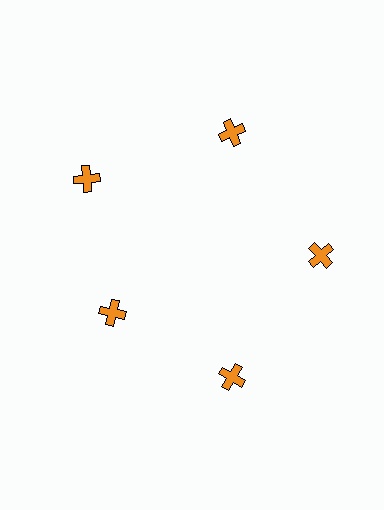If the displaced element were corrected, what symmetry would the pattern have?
It would have 5-fold rotational symmetry — the pattern would map onto itself every 72 degrees.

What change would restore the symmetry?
The symmetry would be restored by moving it outward, back onto the ring so that all 5 crosses sit at equal angles and equal distance from the center.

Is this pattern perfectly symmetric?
No. The 5 orange crosses are arranged in a ring, but one element near the 8 o'clock position is pulled inward toward the center, breaking the 5-fold rotational symmetry.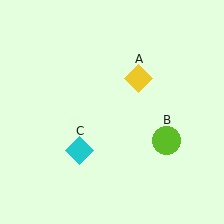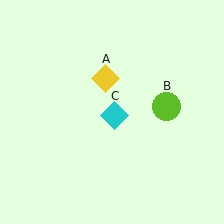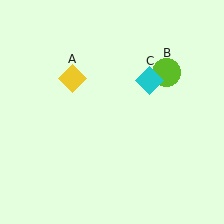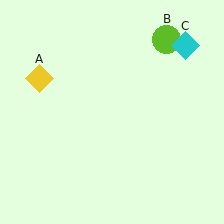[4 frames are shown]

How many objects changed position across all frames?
3 objects changed position: yellow diamond (object A), lime circle (object B), cyan diamond (object C).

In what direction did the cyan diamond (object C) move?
The cyan diamond (object C) moved up and to the right.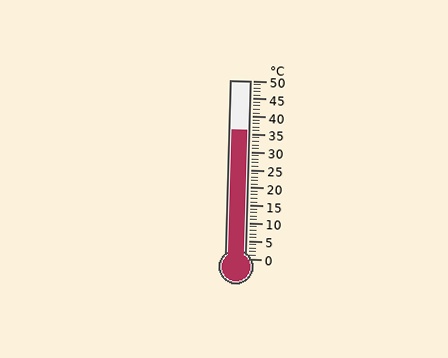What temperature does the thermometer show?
The thermometer shows approximately 36°C.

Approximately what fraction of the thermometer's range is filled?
The thermometer is filled to approximately 70% of its range.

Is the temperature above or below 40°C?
The temperature is below 40°C.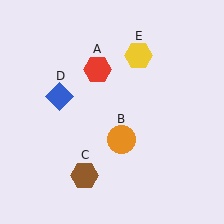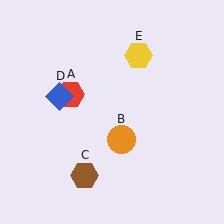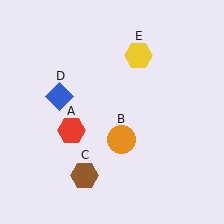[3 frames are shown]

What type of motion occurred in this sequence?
The red hexagon (object A) rotated counterclockwise around the center of the scene.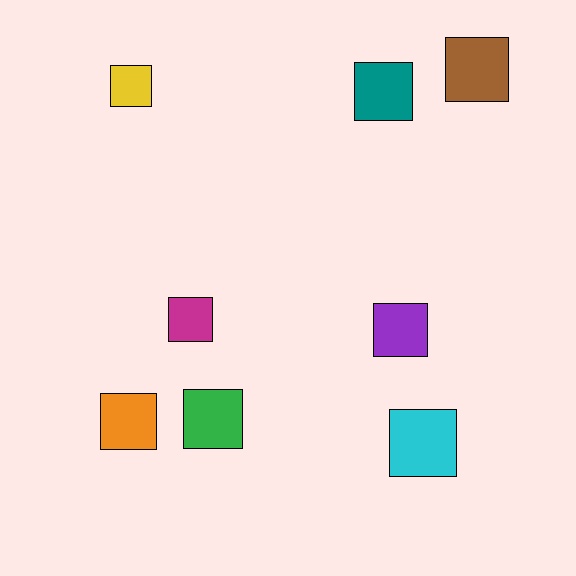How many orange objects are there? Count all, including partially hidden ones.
There is 1 orange object.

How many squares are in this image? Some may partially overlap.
There are 8 squares.